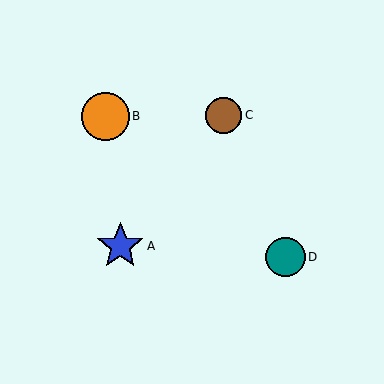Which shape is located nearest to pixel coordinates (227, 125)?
The brown circle (labeled C) at (224, 115) is nearest to that location.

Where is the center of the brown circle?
The center of the brown circle is at (224, 115).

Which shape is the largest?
The orange circle (labeled B) is the largest.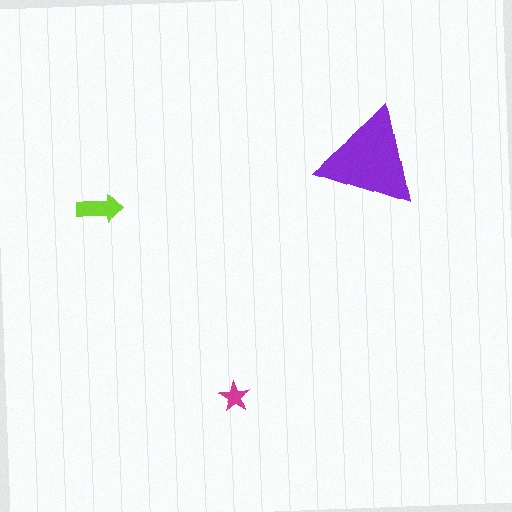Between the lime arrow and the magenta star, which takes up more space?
The lime arrow.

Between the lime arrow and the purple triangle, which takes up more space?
The purple triangle.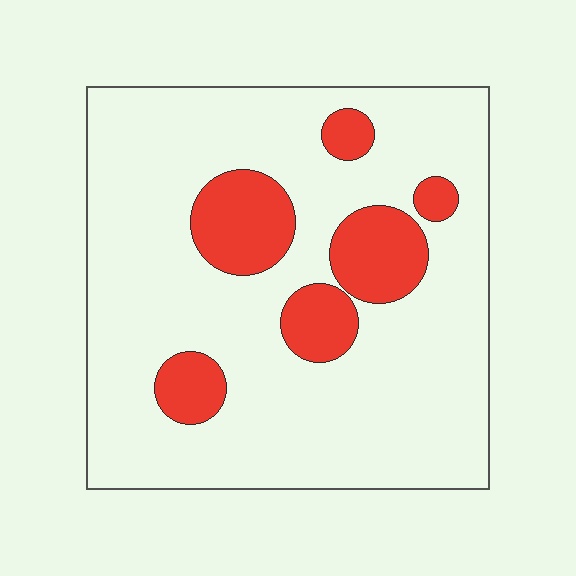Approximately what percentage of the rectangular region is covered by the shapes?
Approximately 20%.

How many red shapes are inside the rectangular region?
6.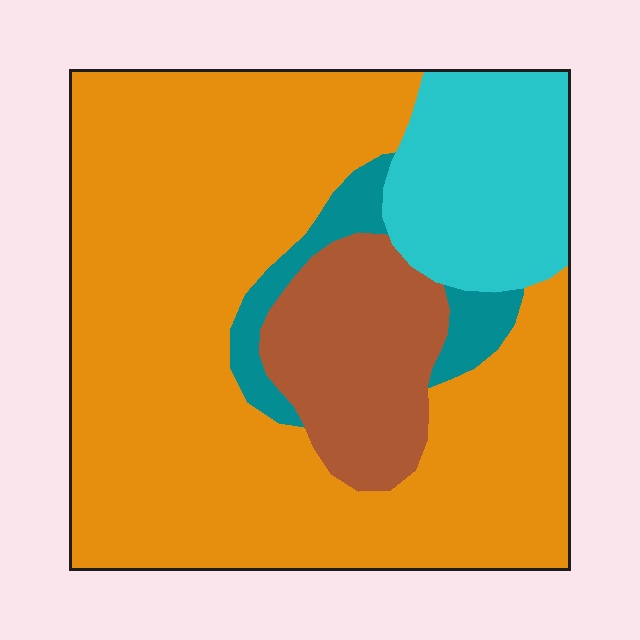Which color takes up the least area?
Teal, at roughly 5%.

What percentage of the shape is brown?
Brown takes up less than a quarter of the shape.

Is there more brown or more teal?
Brown.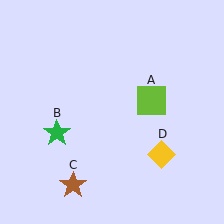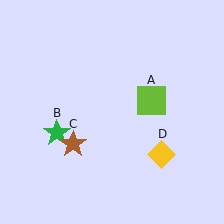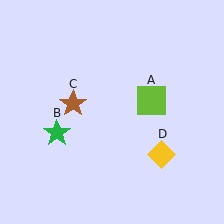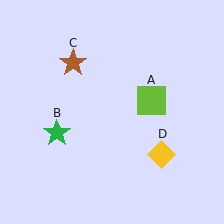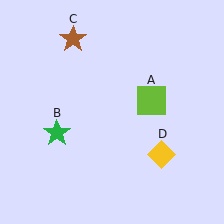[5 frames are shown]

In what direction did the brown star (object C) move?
The brown star (object C) moved up.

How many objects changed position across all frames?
1 object changed position: brown star (object C).